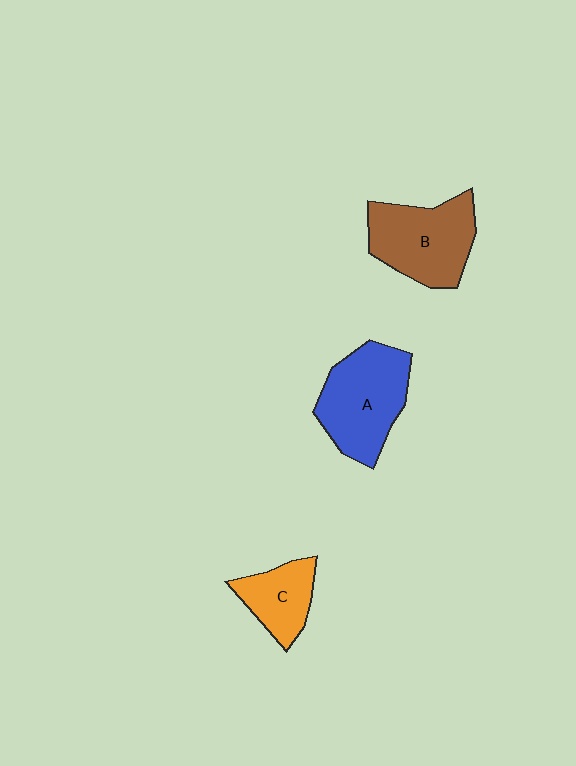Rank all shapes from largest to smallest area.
From largest to smallest: A (blue), B (brown), C (orange).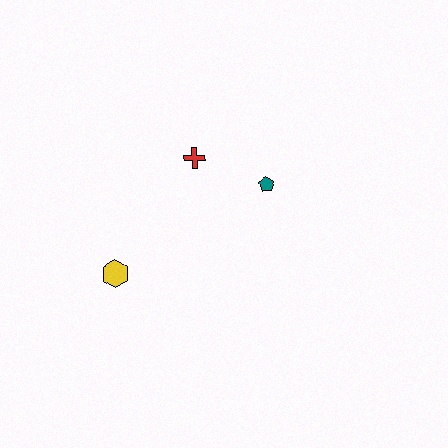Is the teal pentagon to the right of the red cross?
Yes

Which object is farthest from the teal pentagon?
The yellow hexagon is farthest from the teal pentagon.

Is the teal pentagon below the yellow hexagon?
No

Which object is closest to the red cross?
The teal pentagon is closest to the red cross.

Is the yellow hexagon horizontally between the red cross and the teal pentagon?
No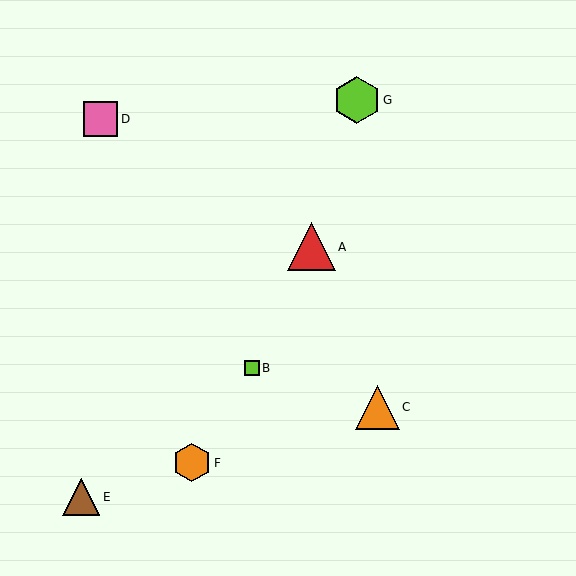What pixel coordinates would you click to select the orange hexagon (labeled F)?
Click at (192, 463) to select the orange hexagon F.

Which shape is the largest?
The red triangle (labeled A) is the largest.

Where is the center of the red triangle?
The center of the red triangle is at (311, 247).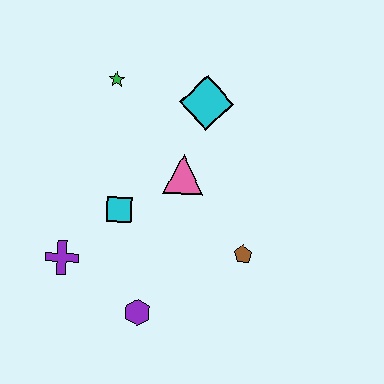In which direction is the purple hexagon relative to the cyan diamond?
The purple hexagon is below the cyan diamond.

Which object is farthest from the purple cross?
The cyan diamond is farthest from the purple cross.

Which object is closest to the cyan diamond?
The pink triangle is closest to the cyan diamond.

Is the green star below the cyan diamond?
No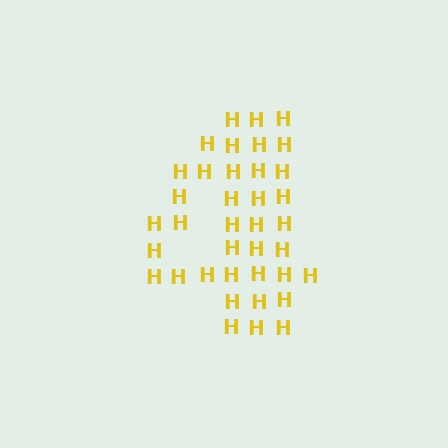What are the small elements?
The small elements are letter H's.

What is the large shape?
The large shape is the digit 4.